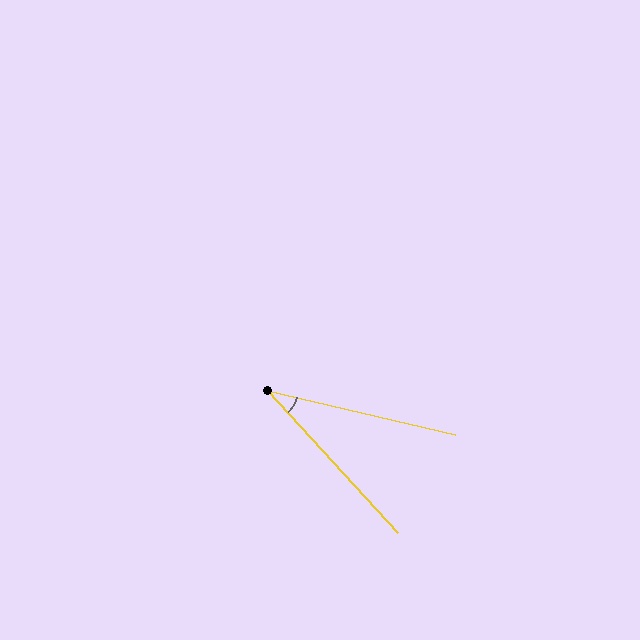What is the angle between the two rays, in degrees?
Approximately 35 degrees.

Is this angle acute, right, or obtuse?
It is acute.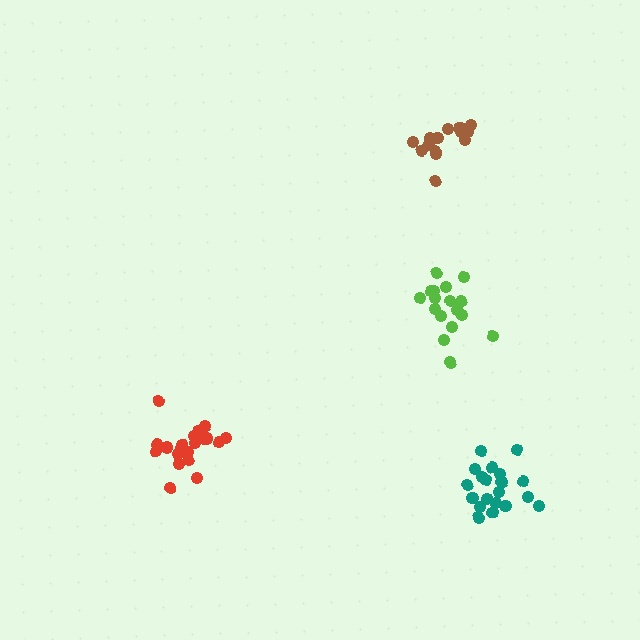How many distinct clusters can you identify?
There are 4 distinct clusters.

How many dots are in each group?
Group 1: 16 dots, Group 2: 20 dots, Group 3: 20 dots, Group 4: 17 dots (73 total).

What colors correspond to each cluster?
The clusters are colored: brown, red, teal, lime.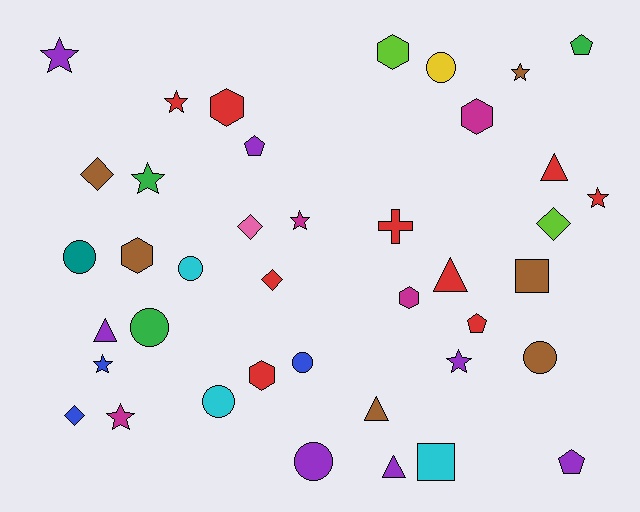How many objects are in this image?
There are 40 objects.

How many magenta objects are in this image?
There are 4 magenta objects.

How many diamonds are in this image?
There are 5 diamonds.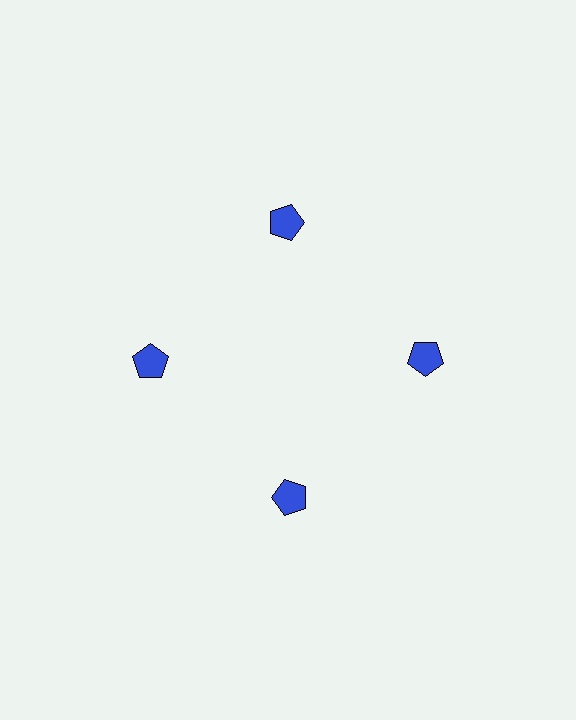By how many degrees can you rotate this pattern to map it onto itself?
The pattern maps onto itself every 90 degrees of rotation.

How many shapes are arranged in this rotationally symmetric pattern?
There are 4 shapes, arranged in 4 groups of 1.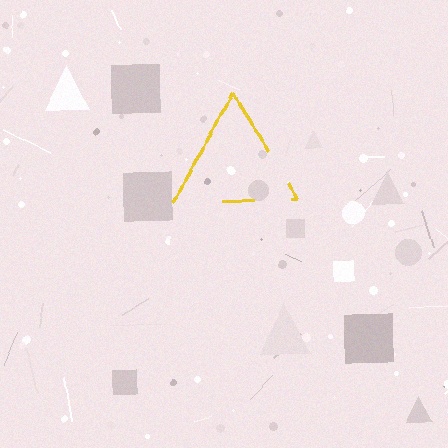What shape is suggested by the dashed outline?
The dashed outline suggests a triangle.